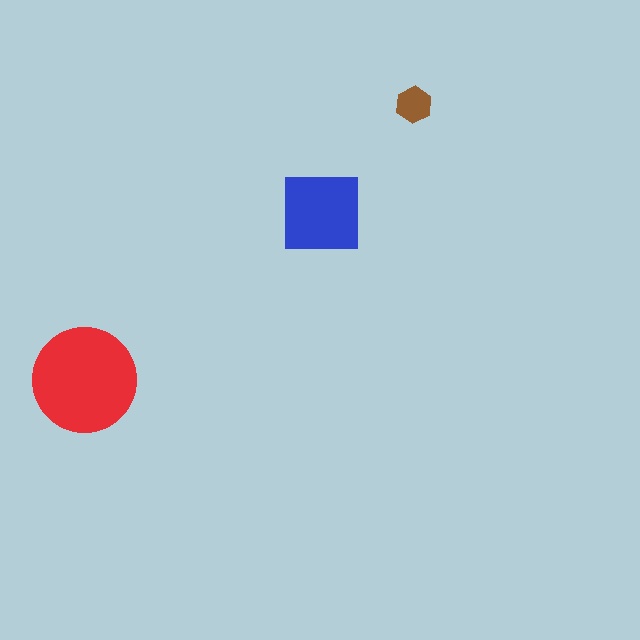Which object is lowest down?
The red circle is bottommost.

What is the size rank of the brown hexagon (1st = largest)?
3rd.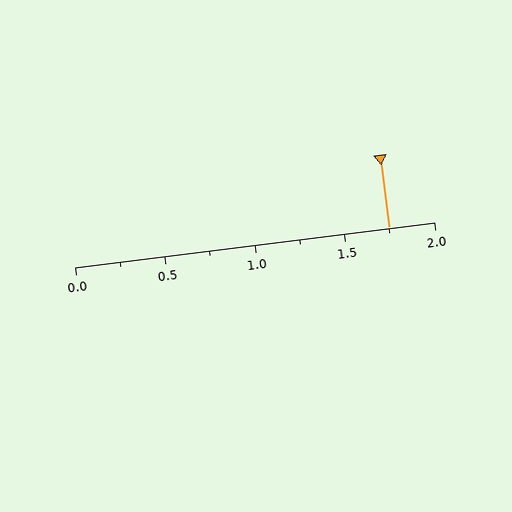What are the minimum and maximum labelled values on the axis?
The axis runs from 0.0 to 2.0.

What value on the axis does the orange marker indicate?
The marker indicates approximately 1.75.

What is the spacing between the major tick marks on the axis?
The major ticks are spaced 0.5 apart.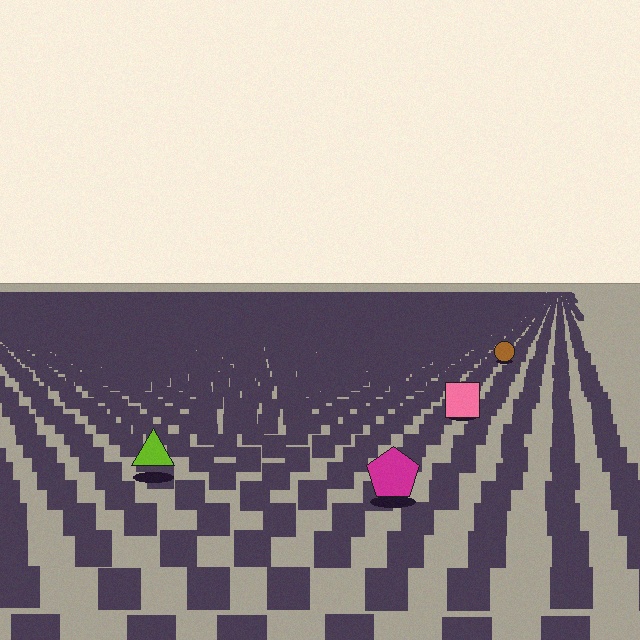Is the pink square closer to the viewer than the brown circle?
Yes. The pink square is closer — you can tell from the texture gradient: the ground texture is coarser near it.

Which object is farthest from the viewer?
The brown circle is farthest from the viewer. It appears smaller and the ground texture around it is denser.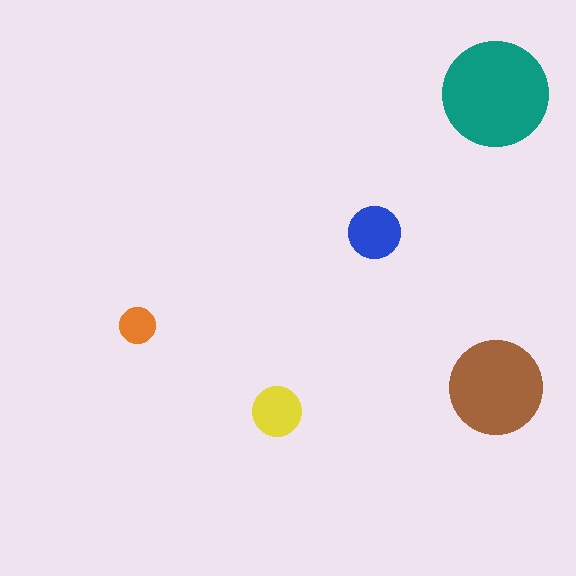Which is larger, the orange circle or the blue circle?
The blue one.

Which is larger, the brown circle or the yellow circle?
The brown one.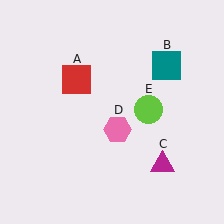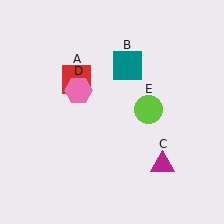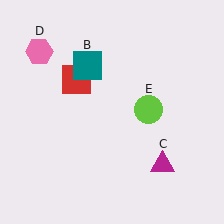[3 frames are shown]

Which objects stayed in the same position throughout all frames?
Red square (object A) and magenta triangle (object C) and lime circle (object E) remained stationary.